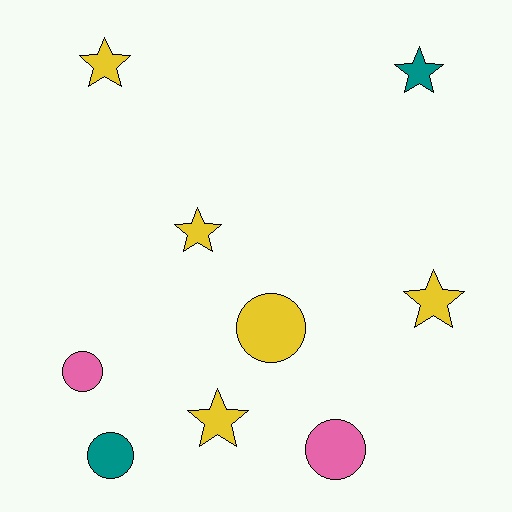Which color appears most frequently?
Yellow, with 5 objects.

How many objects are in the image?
There are 9 objects.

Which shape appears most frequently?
Star, with 5 objects.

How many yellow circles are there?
There is 1 yellow circle.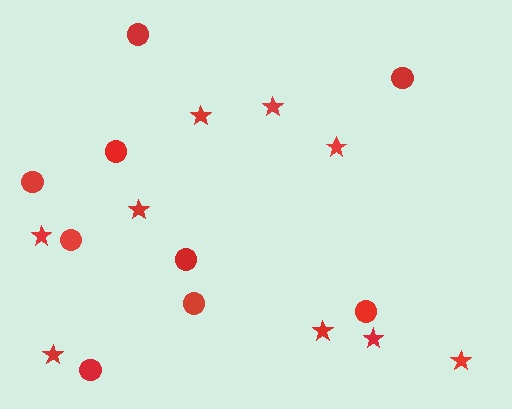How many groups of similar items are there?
There are 2 groups: one group of stars (9) and one group of circles (9).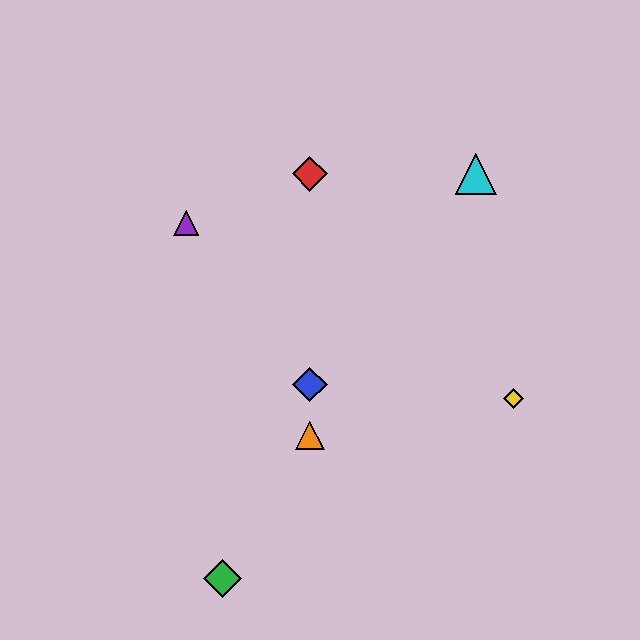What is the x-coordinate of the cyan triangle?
The cyan triangle is at x≈476.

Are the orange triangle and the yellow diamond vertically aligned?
No, the orange triangle is at x≈310 and the yellow diamond is at x≈514.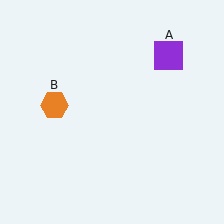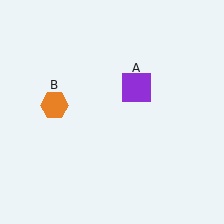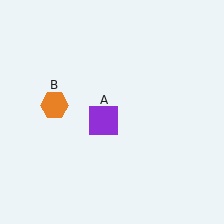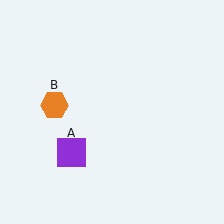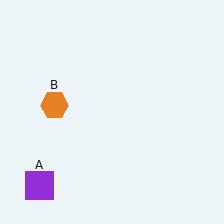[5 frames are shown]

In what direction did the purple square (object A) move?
The purple square (object A) moved down and to the left.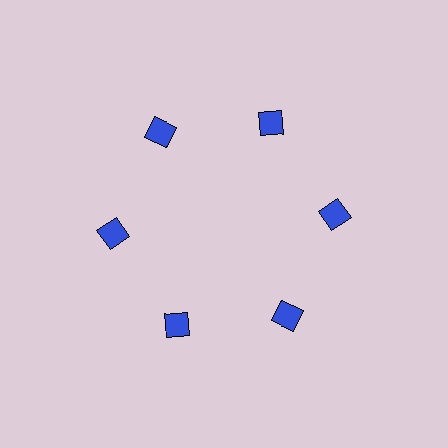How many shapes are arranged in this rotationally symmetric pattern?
There are 6 shapes, arranged in 6 groups of 1.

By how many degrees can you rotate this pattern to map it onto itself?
The pattern maps onto itself every 60 degrees of rotation.